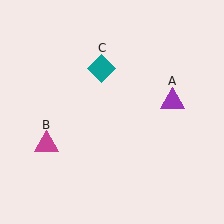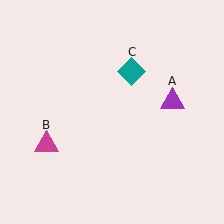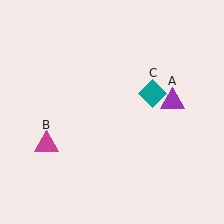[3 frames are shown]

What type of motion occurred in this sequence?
The teal diamond (object C) rotated clockwise around the center of the scene.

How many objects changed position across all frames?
1 object changed position: teal diamond (object C).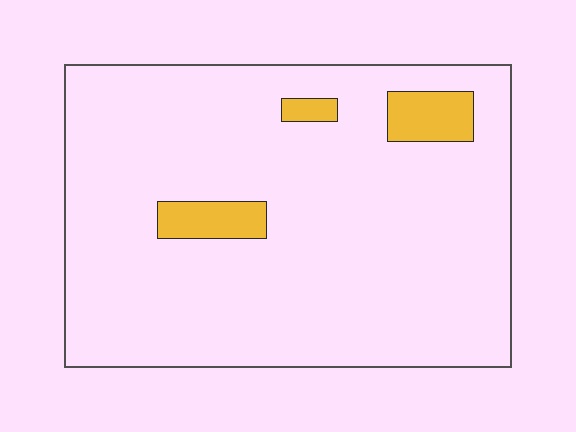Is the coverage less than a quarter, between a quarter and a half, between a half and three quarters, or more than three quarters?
Less than a quarter.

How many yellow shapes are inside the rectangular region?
3.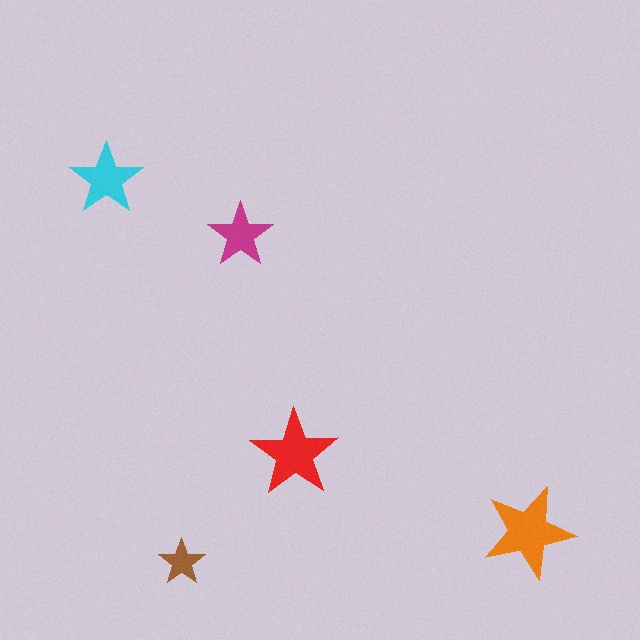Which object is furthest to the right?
The orange star is rightmost.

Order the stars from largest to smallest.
the orange one, the red one, the cyan one, the magenta one, the brown one.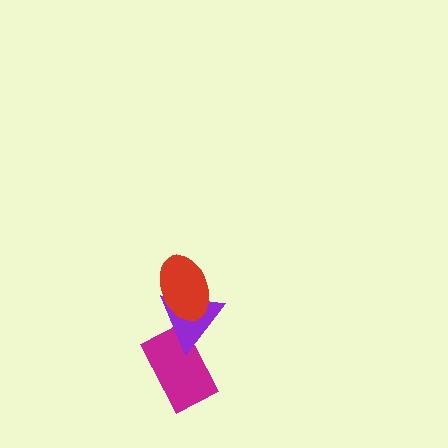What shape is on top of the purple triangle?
The red ellipse is on top of the purple triangle.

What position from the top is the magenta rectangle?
The magenta rectangle is 3rd from the top.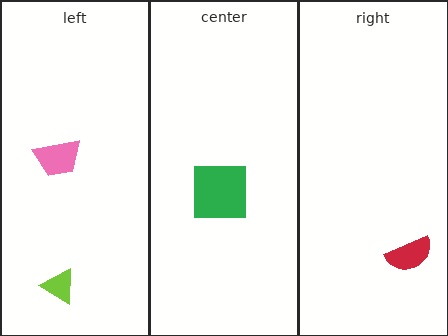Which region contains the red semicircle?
The right region.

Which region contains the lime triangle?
The left region.